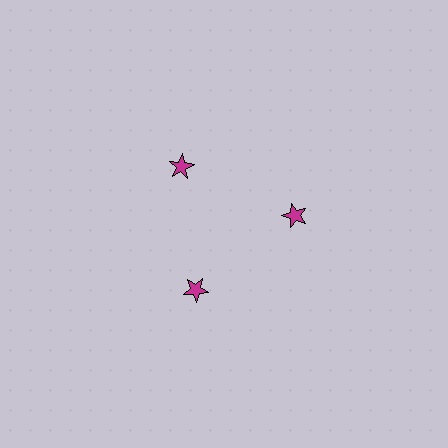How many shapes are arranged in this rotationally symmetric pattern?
There are 3 shapes, arranged in 3 groups of 1.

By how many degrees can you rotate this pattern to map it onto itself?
The pattern maps onto itself every 120 degrees of rotation.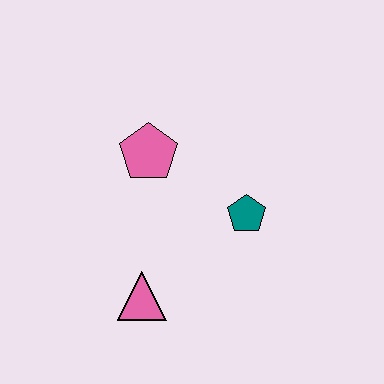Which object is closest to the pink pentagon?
The teal pentagon is closest to the pink pentagon.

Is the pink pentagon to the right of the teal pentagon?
No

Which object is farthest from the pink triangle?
The pink pentagon is farthest from the pink triangle.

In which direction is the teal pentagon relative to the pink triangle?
The teal pentagon is to the right of the pink triangle.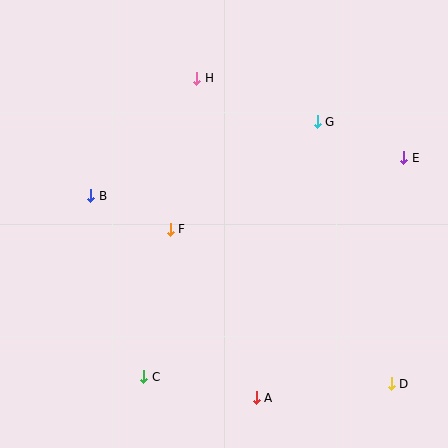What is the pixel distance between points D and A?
The distance between D and A is 135 pixels.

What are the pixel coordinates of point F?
Point F is at (170, 229).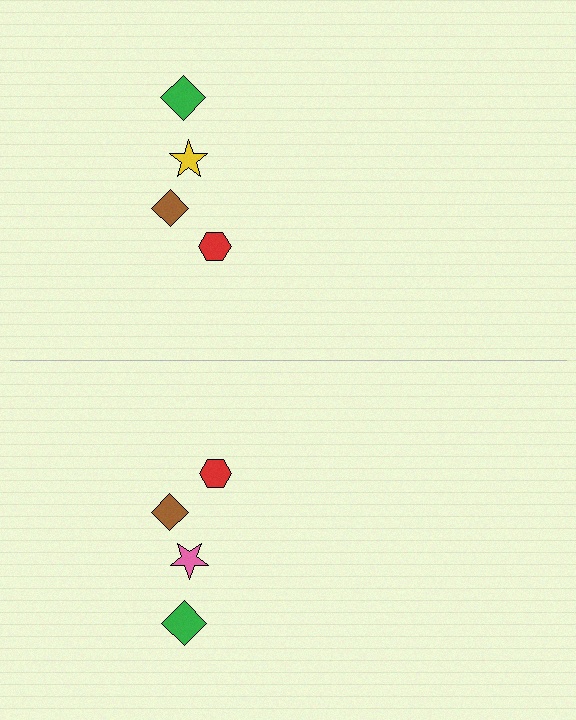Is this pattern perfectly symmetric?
No, the pattern is not perfectly symmetric. The pink star on the bottom side breaks the symmetry — its mirror counterpart is yellow.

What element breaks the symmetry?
The pink star on the bottom side breaks the symmetry — its mirror counterpart is yellow.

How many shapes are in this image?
There are 8 shapes in this image.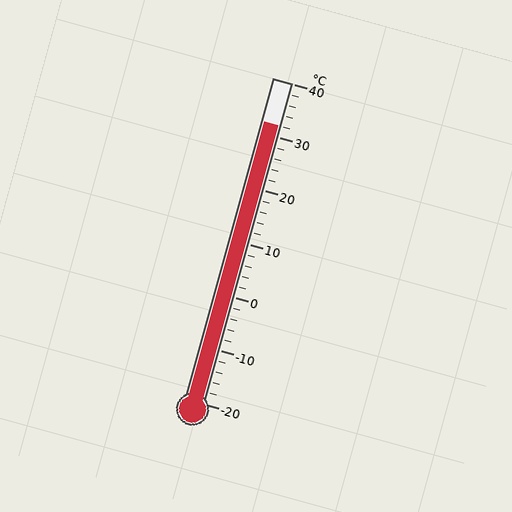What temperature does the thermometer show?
The thermometer shows approximately 32°C.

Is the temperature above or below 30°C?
The temperature is above 30°C.